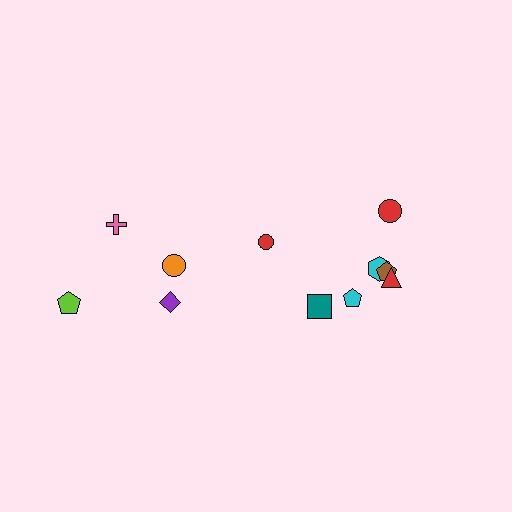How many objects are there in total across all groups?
There are 11 objects.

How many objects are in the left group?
There are 4 objects.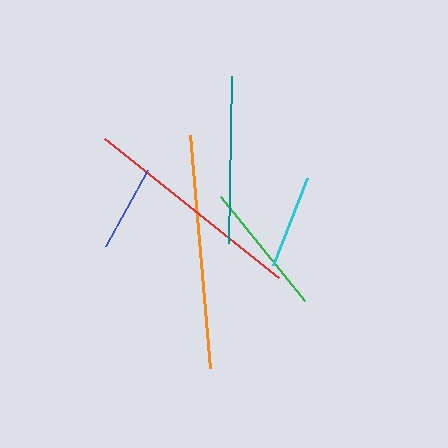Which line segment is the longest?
The orange line is the longest at approximately 234 pixels.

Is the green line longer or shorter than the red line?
The red line is longer than the green line.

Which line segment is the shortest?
The blue line is the shortest at approximately 86 pixels.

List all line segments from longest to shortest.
From longest to shortest: orange, red, teal, green, cyan, blue.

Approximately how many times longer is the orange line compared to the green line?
The orange line is approximately 1.7 times the length of the green line.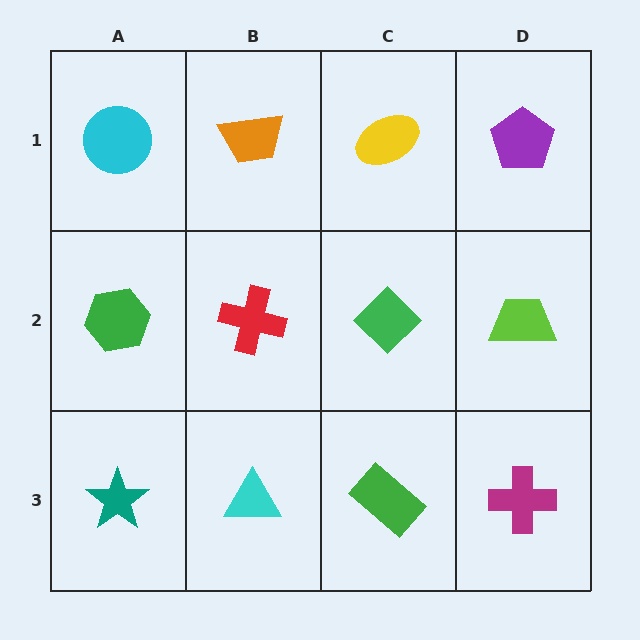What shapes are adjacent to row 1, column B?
A red cross (row 2, column B), a cyan circle (row 1, column A), a yellow ellipse (row 1, column C).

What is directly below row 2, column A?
A teal star.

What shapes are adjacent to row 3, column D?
A lime trapezoid (row 2, column D), a green rectangle (row 3, column C).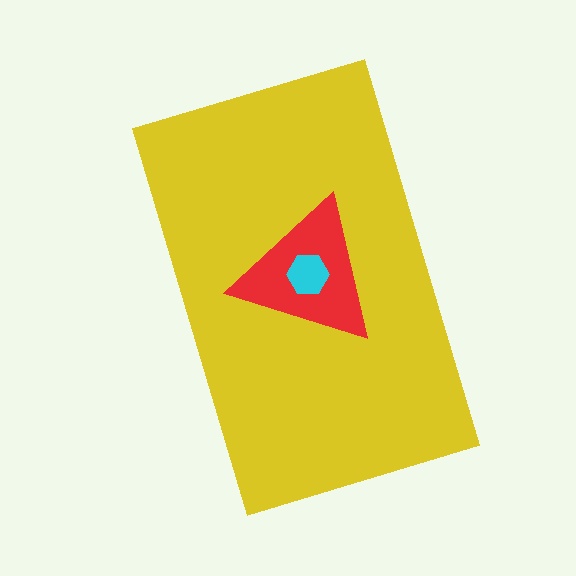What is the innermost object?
The cyan hexagon.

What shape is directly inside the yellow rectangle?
The red triangle.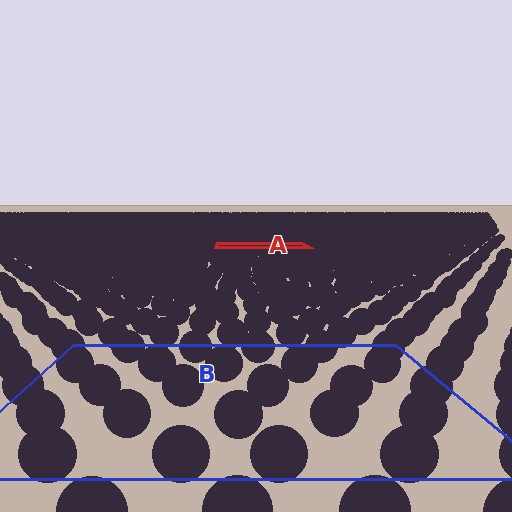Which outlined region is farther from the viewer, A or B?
Region A is farther from the viewer — the texture elements inside it appear smaller and more densely packed.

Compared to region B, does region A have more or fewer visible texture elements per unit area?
Region A has more texture elements per unit area — they are packed more densely because it is farther away.